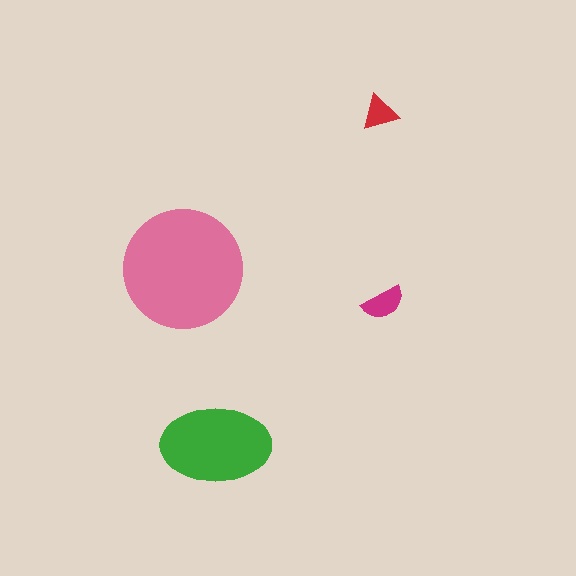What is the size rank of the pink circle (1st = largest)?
1st.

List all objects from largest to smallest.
The pink circle, the green ellipse, the magenta semicircle, the red triangle.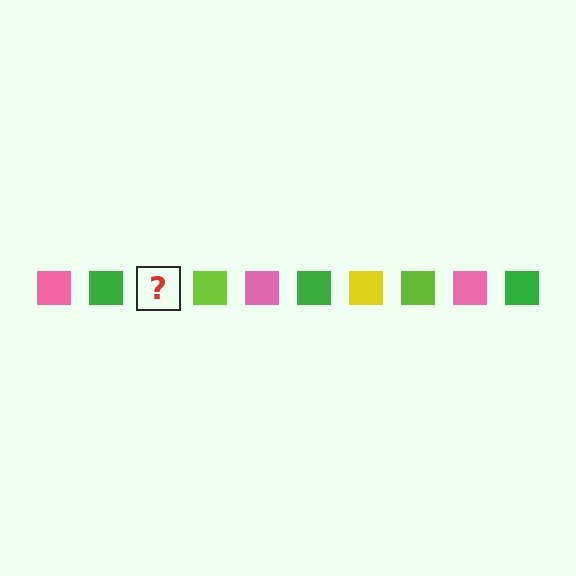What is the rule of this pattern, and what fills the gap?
The rule is that the pattern cycles through pink, green, yellow, lime squares. The gap should be filled with a yellow square.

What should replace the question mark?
The question mark should be replaced with a yellow square.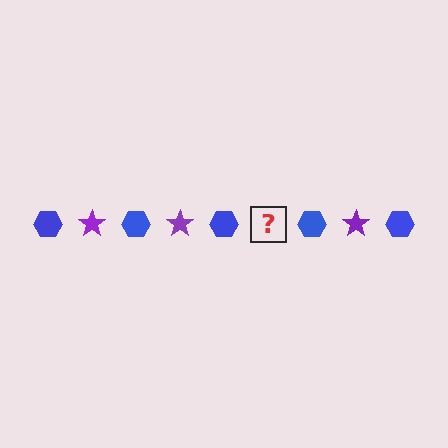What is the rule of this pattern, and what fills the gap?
The rule is that the pattern alternates between blue hexagon and purple star. The gap should be filled with a purple star.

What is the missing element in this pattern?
The missing element is a purple star.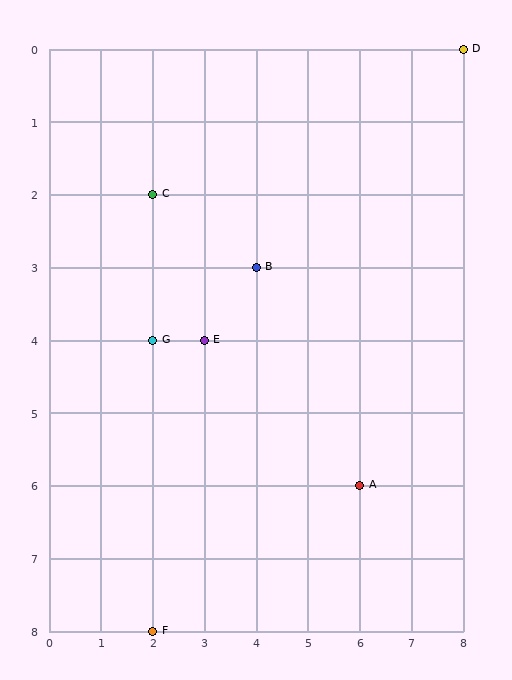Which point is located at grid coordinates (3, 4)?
Point E is at (3, 4).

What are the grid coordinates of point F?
Point F is at grid coordinates (2, 8).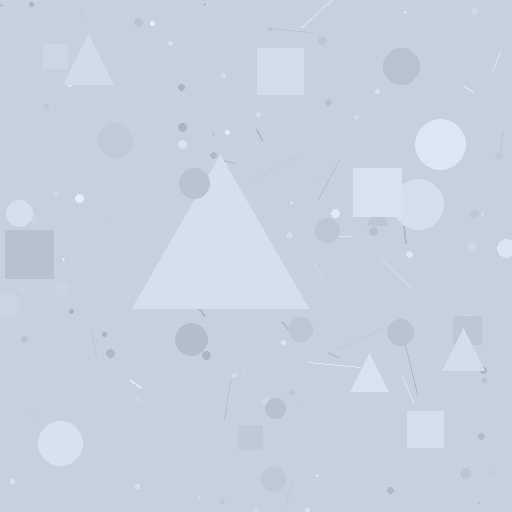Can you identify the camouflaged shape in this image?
The camouflaged shape is a triangle.